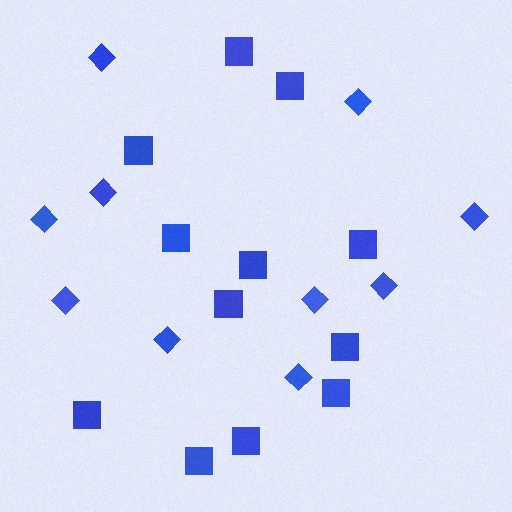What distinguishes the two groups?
There are 2 groups: one group of diamonds (10) and one group of squares (12).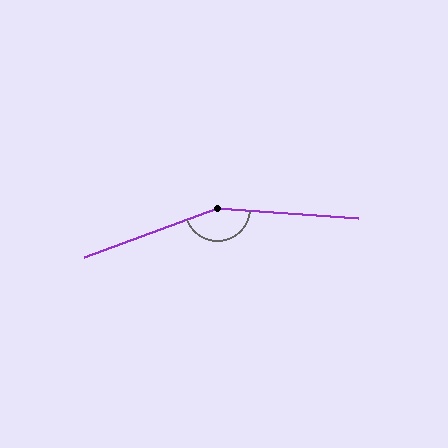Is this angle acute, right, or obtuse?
It is obtuse.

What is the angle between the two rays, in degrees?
Approximately 156 degrees.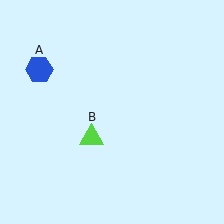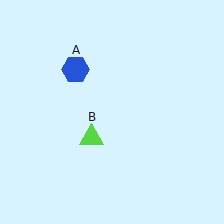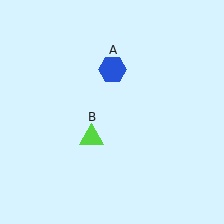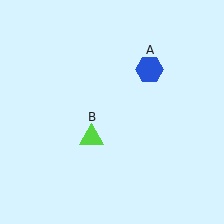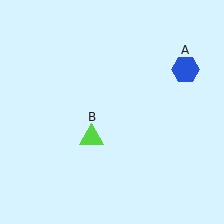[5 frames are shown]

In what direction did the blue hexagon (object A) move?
The blue hexagon (object A) moved right.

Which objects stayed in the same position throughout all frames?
Lime triangle (object B) remained stationary.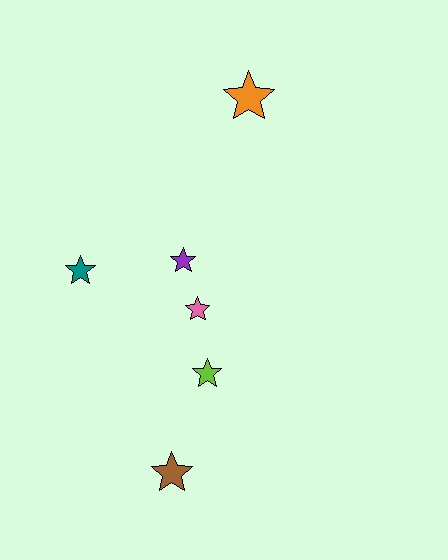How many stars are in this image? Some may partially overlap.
There are 6 stars.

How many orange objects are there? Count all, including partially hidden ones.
There is 1 orange object.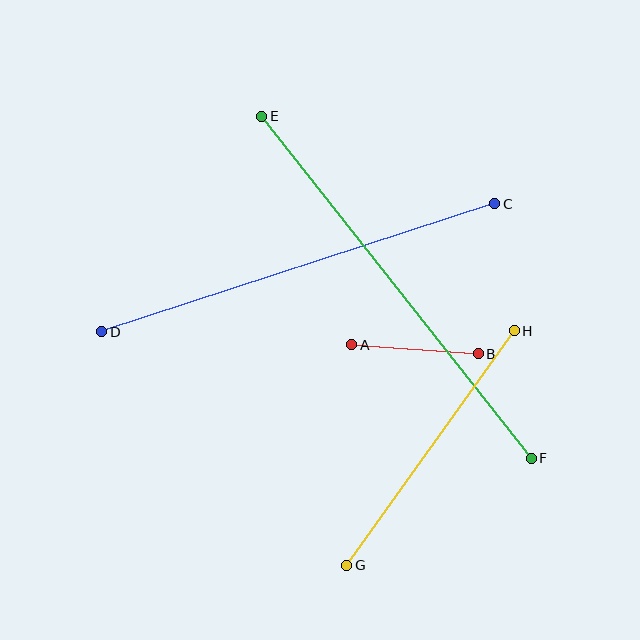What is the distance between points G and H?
The distance is approximately 288 pixels.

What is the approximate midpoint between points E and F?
The midpoint is at approximately (397, 287) pixels.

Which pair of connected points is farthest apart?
Points E and F are farthest apart.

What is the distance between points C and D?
The distance is approximately 413 pixels.